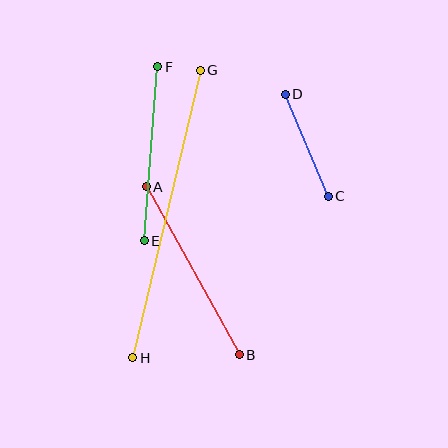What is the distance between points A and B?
The distance is approximately 192 pixels.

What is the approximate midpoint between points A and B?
The midpoint is at approximately (193, 271) pixels.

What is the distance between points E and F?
The distance is approximately 175 pixels.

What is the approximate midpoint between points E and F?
The midpoint is at approximately (151, 154) pixels.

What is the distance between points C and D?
The distance is approximately 111 pixels.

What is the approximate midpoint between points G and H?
The midpoint is at approximately (167, 214) pixels.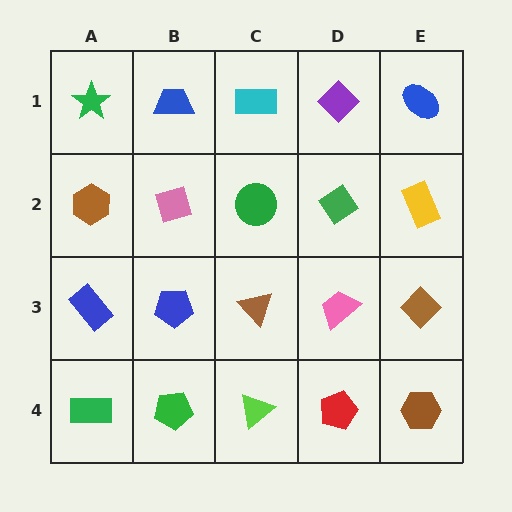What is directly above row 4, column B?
A blue pentagon.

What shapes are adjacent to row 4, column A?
A blue rectangle (row 3, column A), a green pentagon (row 4, column B).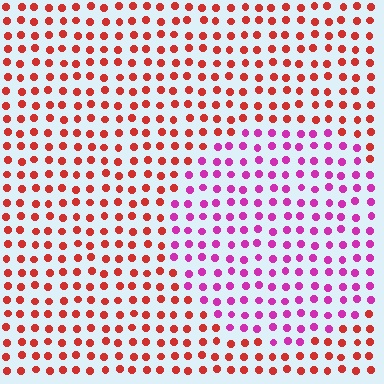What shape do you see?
I see a circle.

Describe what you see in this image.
The image is filled with small red elements in a uniform arrangement. A circle-shaped region is visible where the elements are tinted to a slightly different hue, forming a subtle color boundary.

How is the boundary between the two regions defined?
The boundary is defined purely by a slight shift in hue (about 50 degrees). Spacing, size, and orientation are identical on both sides.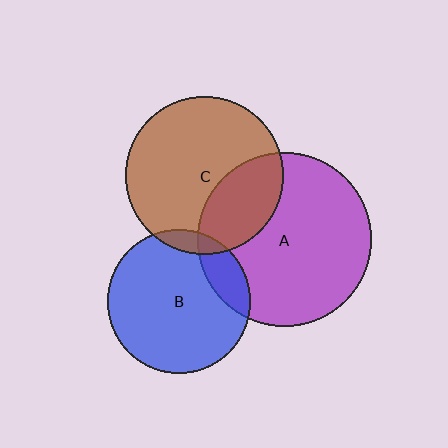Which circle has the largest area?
Circle A (purple).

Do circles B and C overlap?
Yes.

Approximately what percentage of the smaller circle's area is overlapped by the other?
Approximately 5%.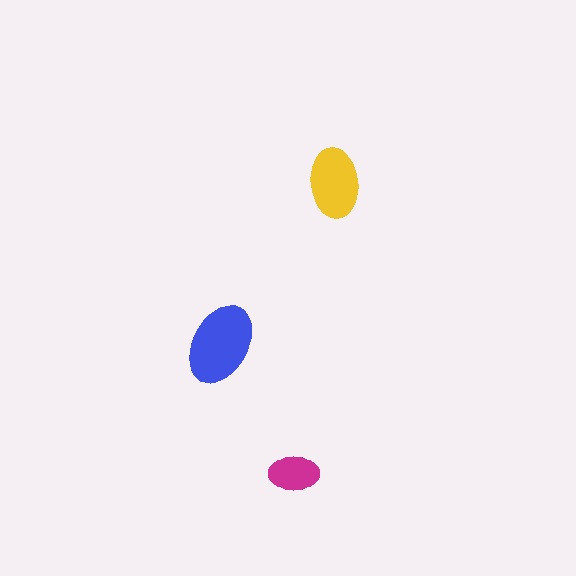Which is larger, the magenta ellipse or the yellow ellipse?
The yellow one.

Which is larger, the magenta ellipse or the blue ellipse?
The blue one.